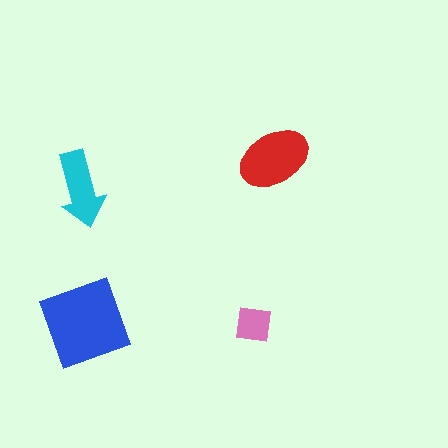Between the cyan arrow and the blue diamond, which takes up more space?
The blue diamond.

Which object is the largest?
The blue diamond.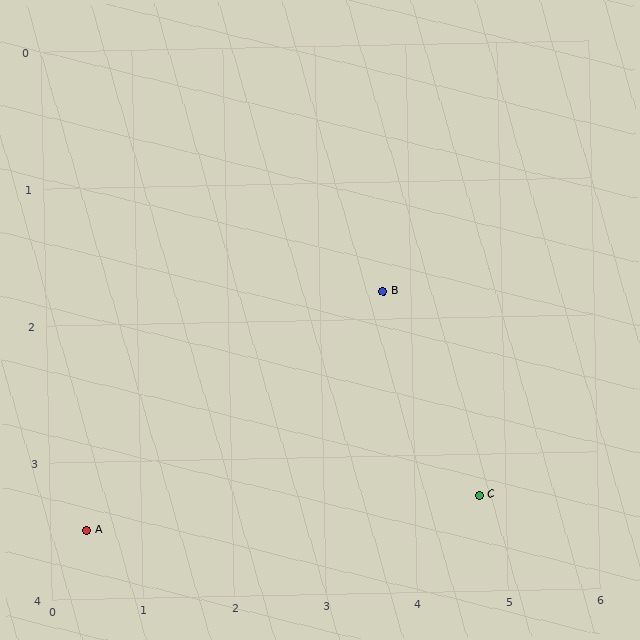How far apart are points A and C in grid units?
Points A and C are about 4.3 grid units apart.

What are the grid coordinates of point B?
Point B is at approximately (3.7, 1.8).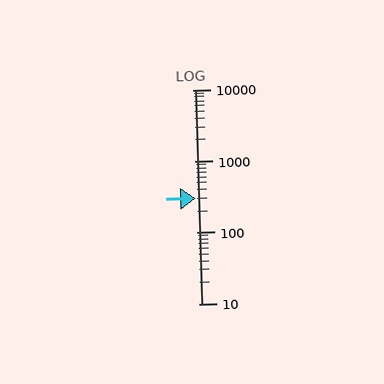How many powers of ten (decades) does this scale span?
The scale spans 3 decades, from 10 to 10000.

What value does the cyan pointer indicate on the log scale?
The pointer indicates approximately 300.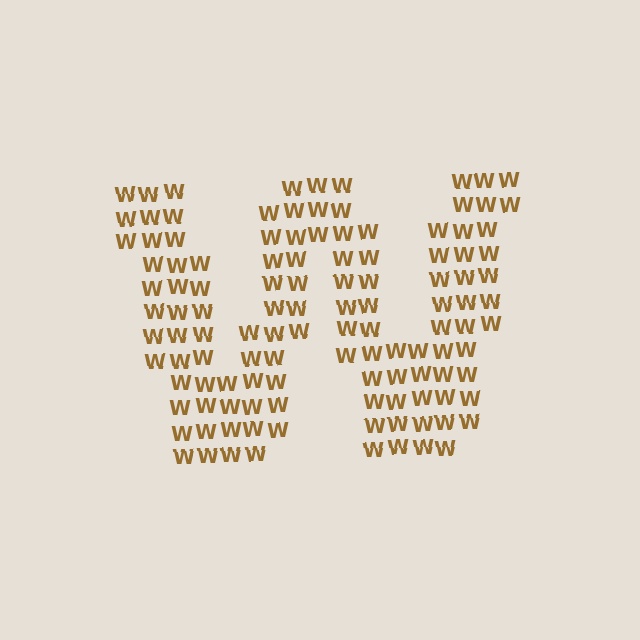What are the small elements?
The small elements are letter W's.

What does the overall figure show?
The overall figure shows the letter W.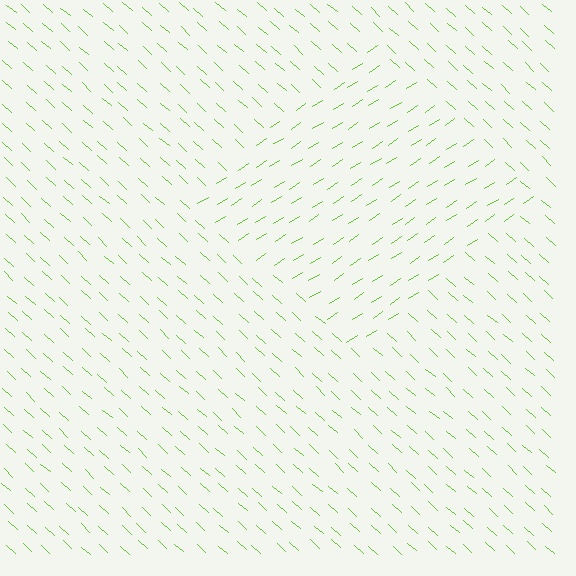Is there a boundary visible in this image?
Yes, there is a texture boundary formed by a change in line orientation.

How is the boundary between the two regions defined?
The boundary is defined purely by a change in line orientation (approximately 75 degrees difference). All lines are the same color and thickness.